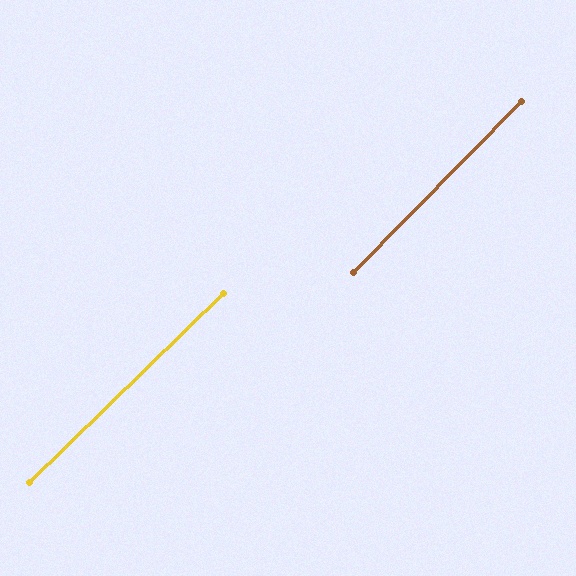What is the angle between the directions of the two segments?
Approximately 1 degree.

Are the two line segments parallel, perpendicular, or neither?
Parallel — their directions differ by only 1.3°.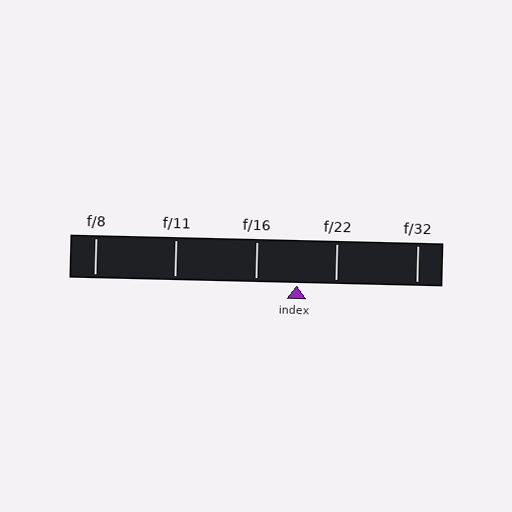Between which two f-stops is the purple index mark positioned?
The index mark is between f/16 and f/22.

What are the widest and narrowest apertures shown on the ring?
The widest aperture shown is f/8 and the narrowest is f/32.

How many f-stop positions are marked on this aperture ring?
There are 5 f-stop positions marked.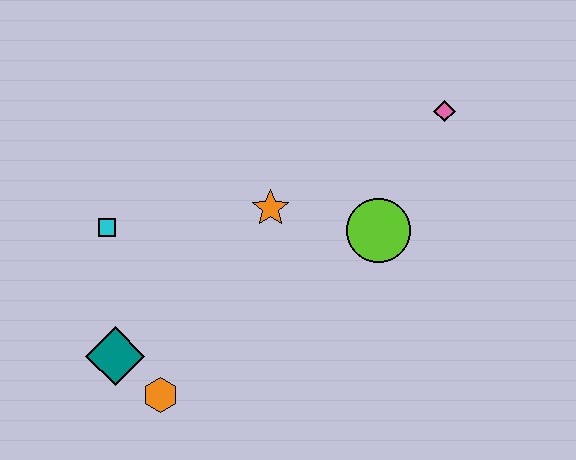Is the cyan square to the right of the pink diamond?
No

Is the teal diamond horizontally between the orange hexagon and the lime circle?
No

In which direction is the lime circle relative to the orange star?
The lime circle is to the right of the orange star.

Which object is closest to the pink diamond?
The lime circle is closest to the pink diamond.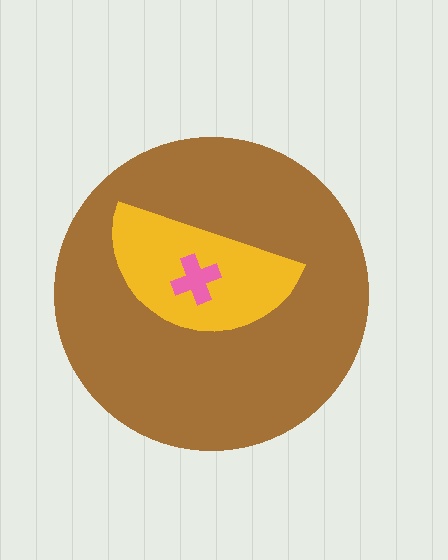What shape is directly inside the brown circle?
The yellow semicircle.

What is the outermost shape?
The brown circle.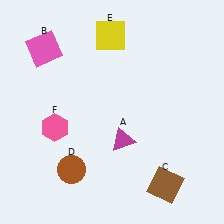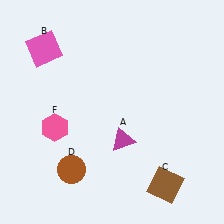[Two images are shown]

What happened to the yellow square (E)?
The yellow square (E) was removed in Image 2. It was in the top-left area of Image 1.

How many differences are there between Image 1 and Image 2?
There is 1 difference between the two images.